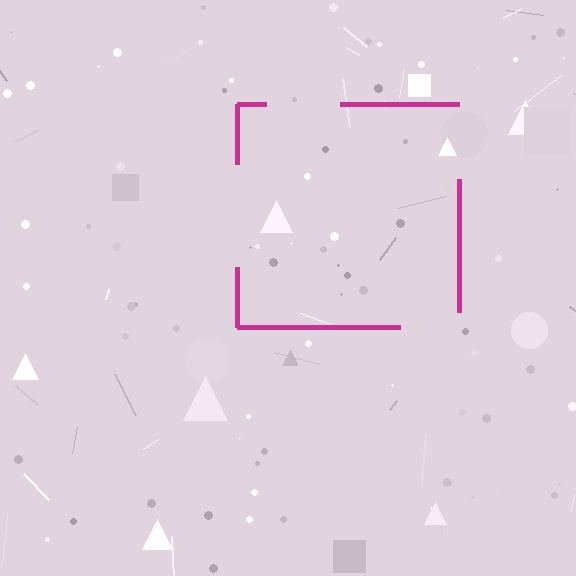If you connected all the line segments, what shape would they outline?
They would outline a square.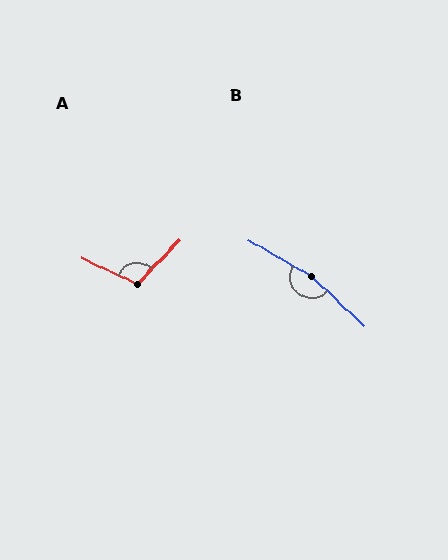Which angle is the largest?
B, at approximately 167 degrees.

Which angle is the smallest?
A, at approximately 109 degrees.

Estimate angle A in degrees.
Approximately 109 degrees.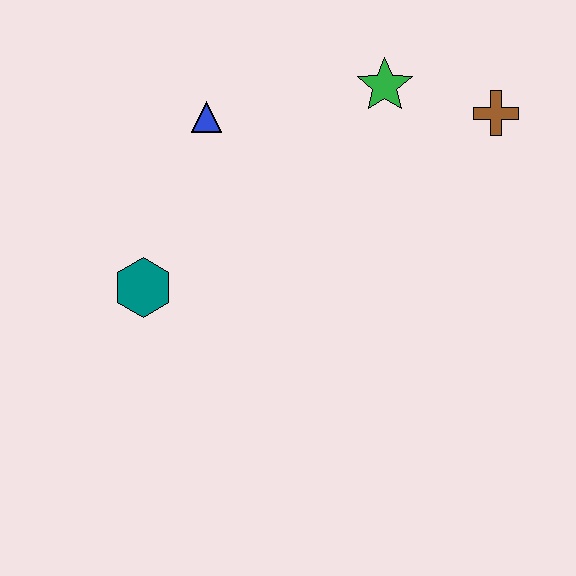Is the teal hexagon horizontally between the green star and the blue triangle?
No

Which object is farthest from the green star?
The teal hexagon is farthest from the green star.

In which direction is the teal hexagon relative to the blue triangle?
The teal hexagon is below the blue triangle.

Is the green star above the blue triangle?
Yes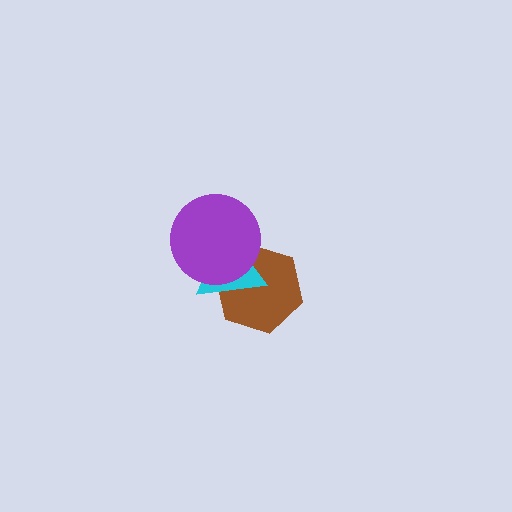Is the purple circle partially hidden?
No, no other shape covers it.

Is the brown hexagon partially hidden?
Yes, it is partially covered by another shape.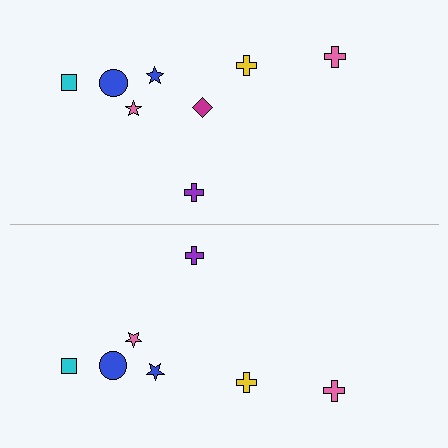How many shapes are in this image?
There are 15 shapes in this image.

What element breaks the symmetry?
A magenta diamond is missing from the bottom side.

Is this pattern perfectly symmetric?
No, the pattern is not perfectly symmetric. A magenta diamond is missing from the bottom side.